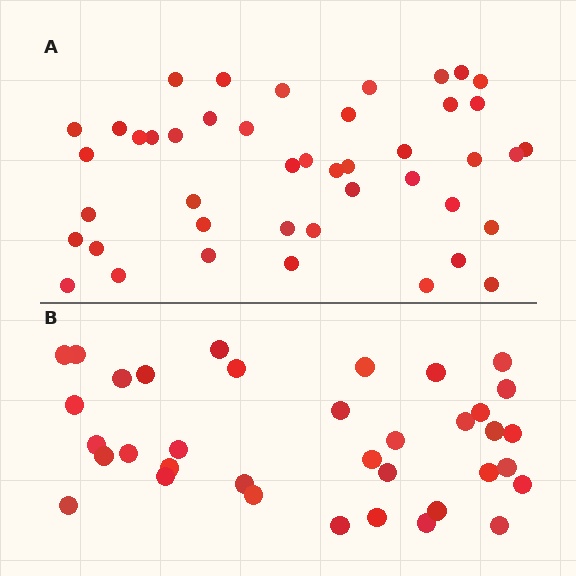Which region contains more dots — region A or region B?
Region A (the top region) has more dots.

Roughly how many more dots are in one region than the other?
Region A has roughly 8 or so more dots than region B.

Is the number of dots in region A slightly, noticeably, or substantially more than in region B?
Region A has only slightly more — the two regions are fairly close. The ratio is roughly 1.2 to 1.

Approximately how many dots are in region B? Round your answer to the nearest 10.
About 40 dots. (The exact count is 36, which rounds to 40.)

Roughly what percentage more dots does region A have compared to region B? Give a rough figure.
About 20% more.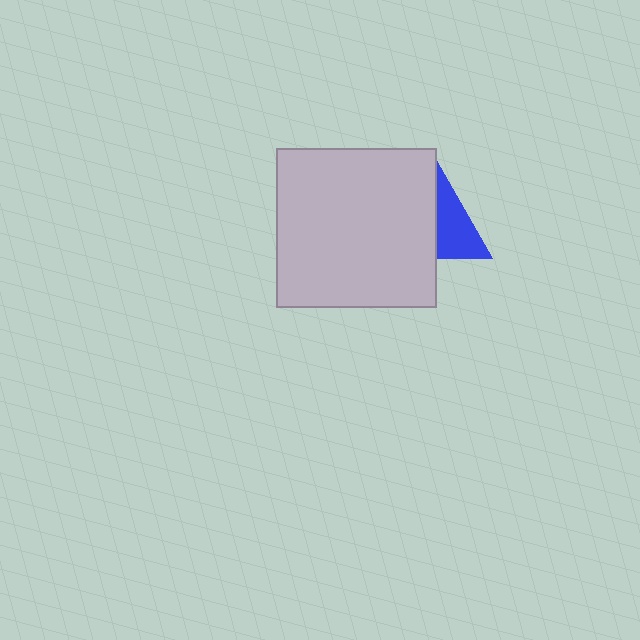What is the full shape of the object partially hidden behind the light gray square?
The partially hidden object is a blue triangle.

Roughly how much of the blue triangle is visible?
A small part of it is visible (roughly 42%).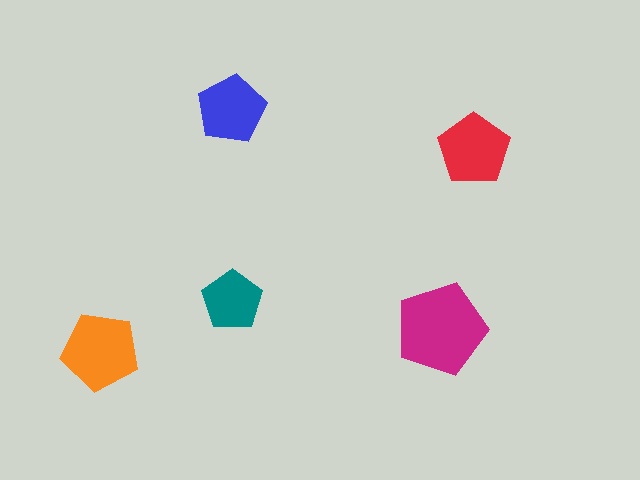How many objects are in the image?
There are 5 objects in the image.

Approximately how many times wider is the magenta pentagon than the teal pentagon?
About 1.5 times wider.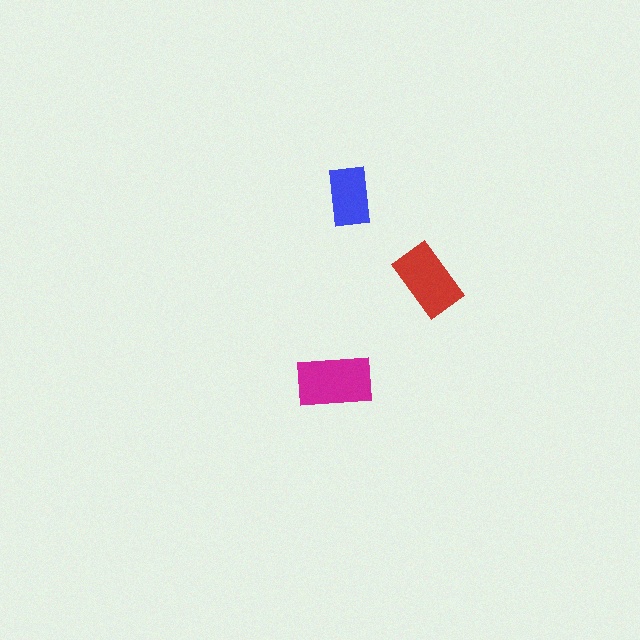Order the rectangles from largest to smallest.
the magenta one, the red one, the blue one.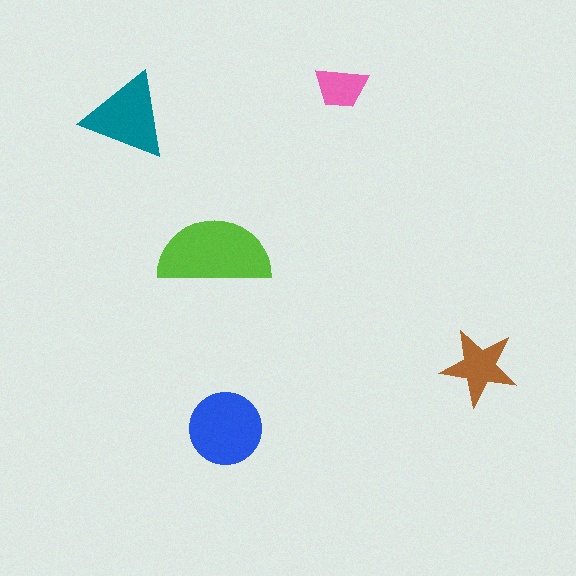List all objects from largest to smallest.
The lime semicircle, the blue circle, the teal triangle, the brown star, the pink trapezoid.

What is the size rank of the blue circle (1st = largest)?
2nd.